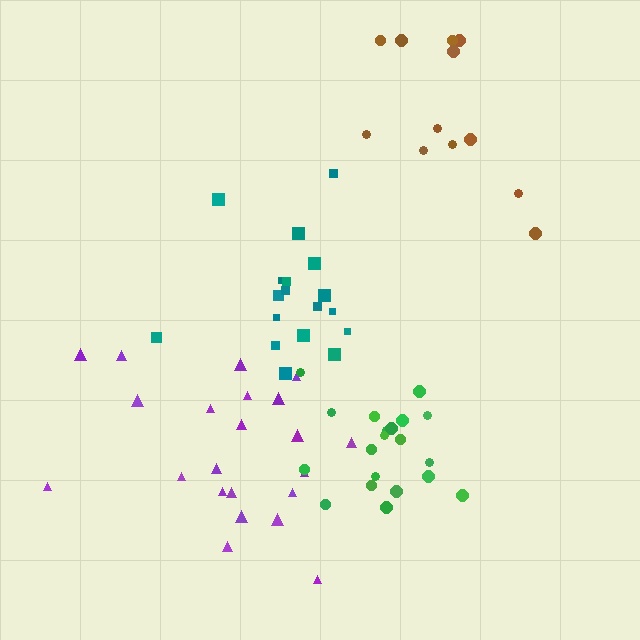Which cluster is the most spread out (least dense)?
Brown.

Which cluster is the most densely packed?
Teal.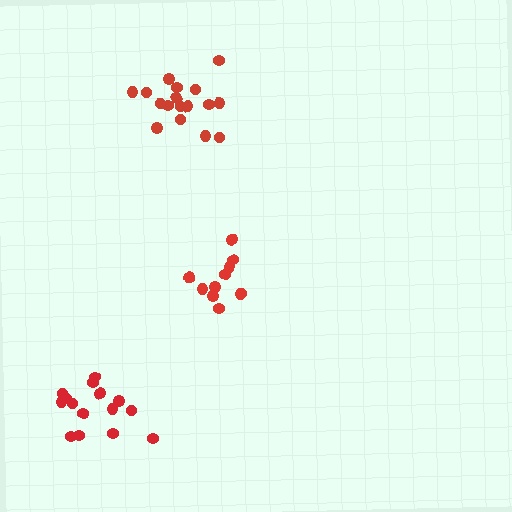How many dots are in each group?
Group 1: 11 dots, Group 2: 15 dots, Group 3: 17 dots (43 total).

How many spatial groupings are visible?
There are 3 spatial groupings.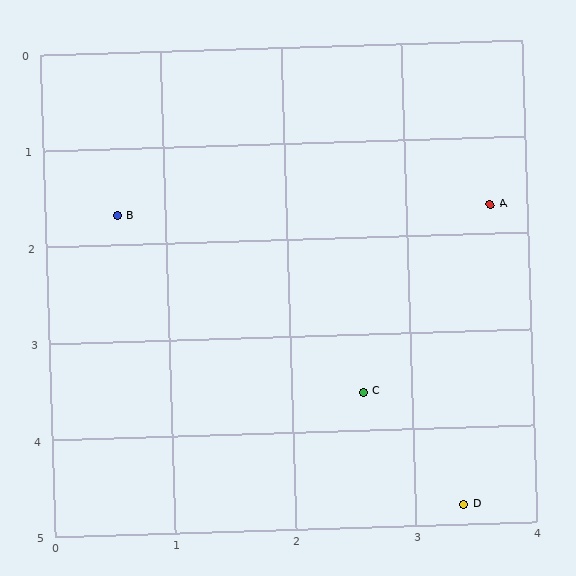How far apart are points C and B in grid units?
Points C and B are about 2.8 grid units apart.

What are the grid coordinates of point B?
Point B is at approximately (0.6, 1.7).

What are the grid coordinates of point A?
Point A is at approximately (3.7, 1.7).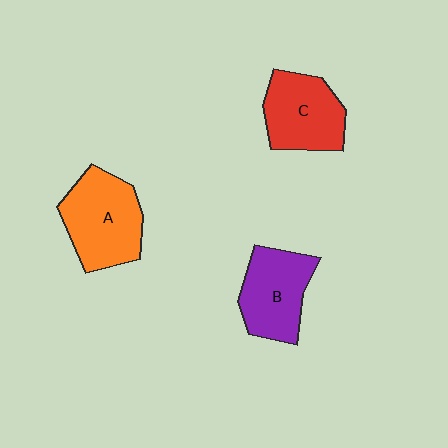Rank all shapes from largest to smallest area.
From largest to smallest: A (orange), C (red), B (purple).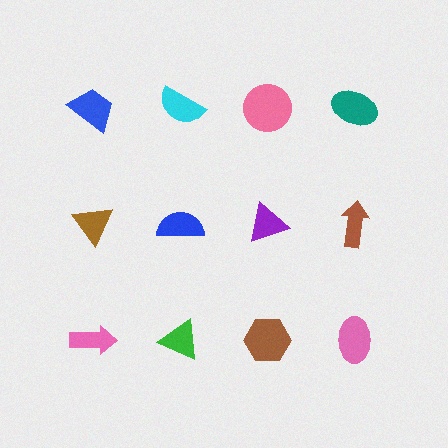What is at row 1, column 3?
A pink circle.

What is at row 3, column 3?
A brown hexagon.